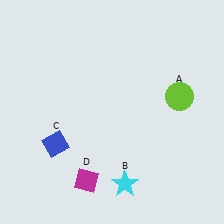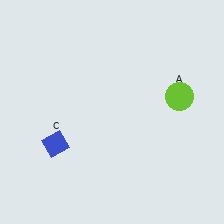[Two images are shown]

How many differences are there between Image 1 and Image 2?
There are 2 differences between the two images.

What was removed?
The cyan star (B), the magenta diamond (D) were removed in Image 2.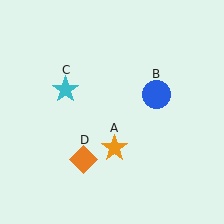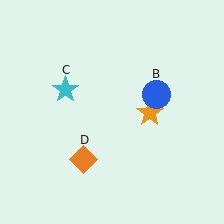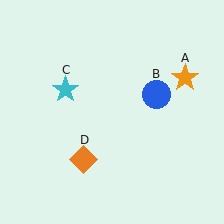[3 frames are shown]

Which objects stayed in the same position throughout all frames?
Blue circle (object B) and cyan star (object C) and orange diamond (object D) remained stationary.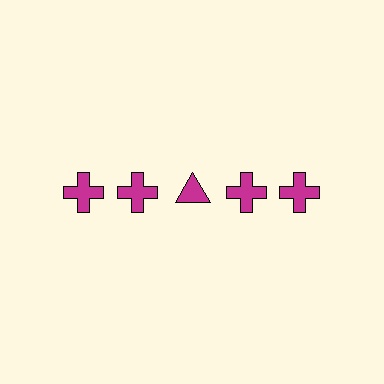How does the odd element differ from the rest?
It has a different shape: triangle instead of cross.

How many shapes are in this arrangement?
There are 5 shapes arranged in a grid pattern.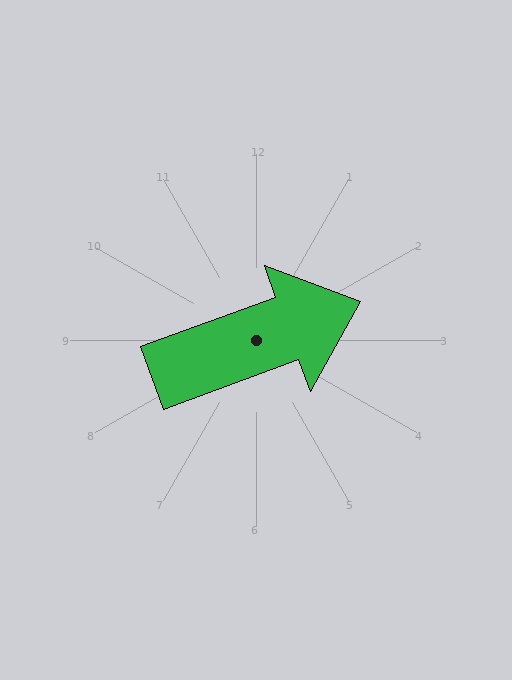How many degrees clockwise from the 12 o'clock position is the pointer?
Approximately 70 degrees.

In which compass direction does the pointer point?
East.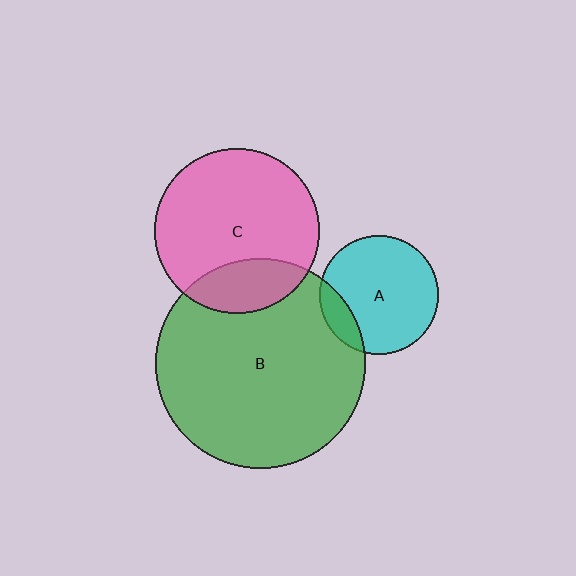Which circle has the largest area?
Circle B (green).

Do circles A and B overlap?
Yes.